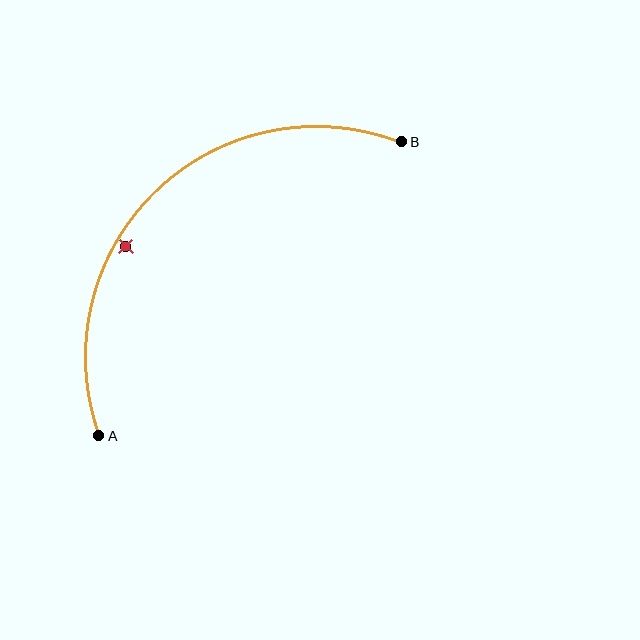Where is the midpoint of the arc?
The arc midpoint is the point on the curve farthest from the straight line joining A and B. It sits above and to the left of that line.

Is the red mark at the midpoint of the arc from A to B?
No — the red mark does not lie on the arc at all. It sits slightly inside the curve.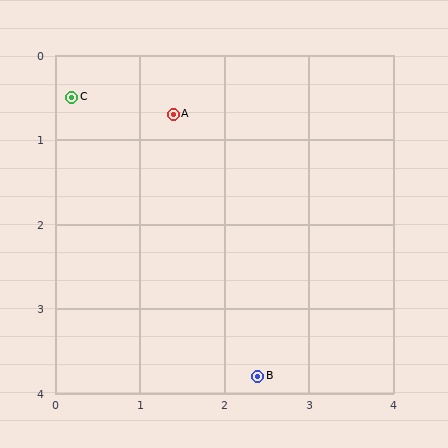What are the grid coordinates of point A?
Point A is at approximately (1.4, 0.7).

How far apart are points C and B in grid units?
Points C and B are about 4.0 grid units apart.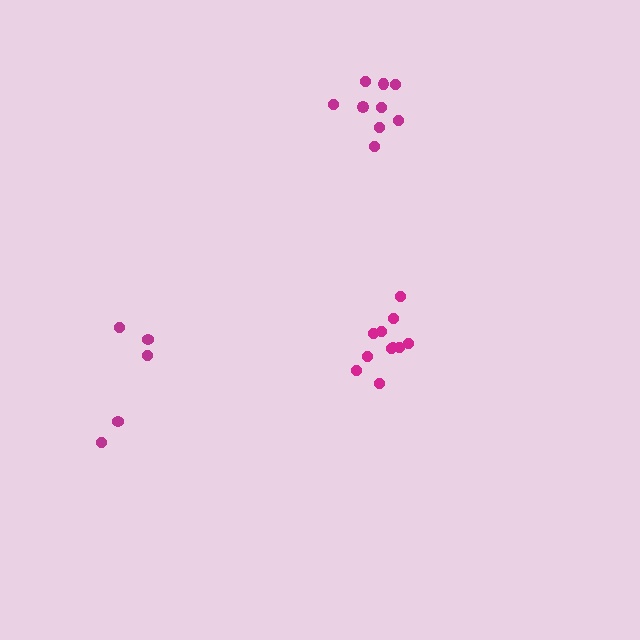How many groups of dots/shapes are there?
There are 3 groups.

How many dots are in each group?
Group 1: 11 dots, Group 2: 5 dots, Group 3: 9 dots (25 total).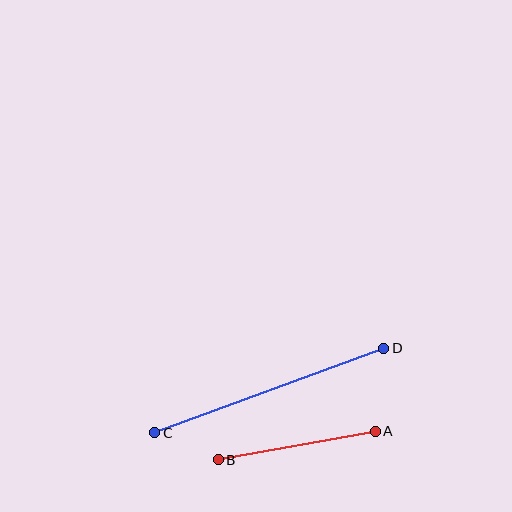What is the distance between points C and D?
The distance is approximately 244 pixels.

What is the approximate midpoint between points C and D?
The midpoint is at approximately (269, 390) pixels.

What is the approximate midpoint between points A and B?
The midpoint is at approximately (297, 445) pixels.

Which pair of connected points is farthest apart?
Points C and D are farthest apart.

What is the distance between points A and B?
The distance is approximately 160 pixels.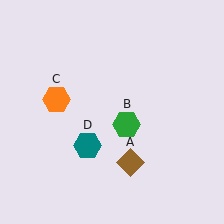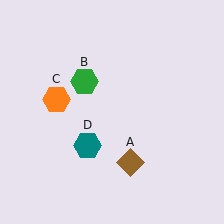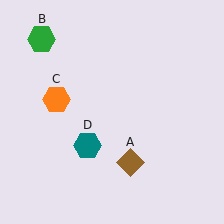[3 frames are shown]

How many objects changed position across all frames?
1 object changed position: green hexagon (object B).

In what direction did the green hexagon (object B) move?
The green hexagon (object B) moved up and to the left.